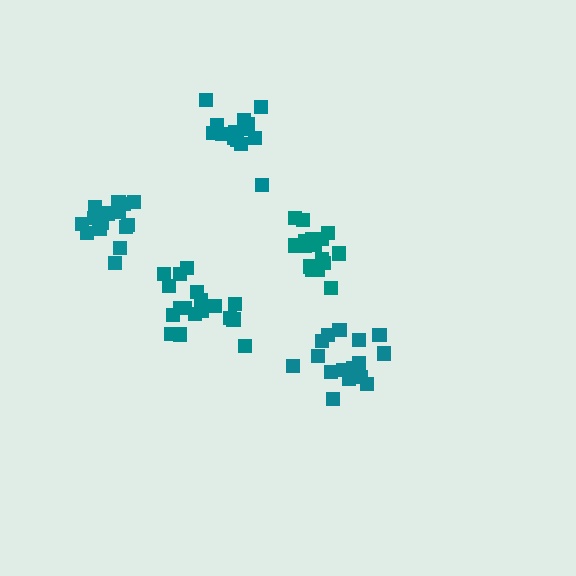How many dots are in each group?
Group 1: 16 dots, Group 2: 17 dots, Group 3: 18 dots, Group 4: 18 dots, Group 5: 17 dots (86 total).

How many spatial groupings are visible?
There are 5 spatial groupings.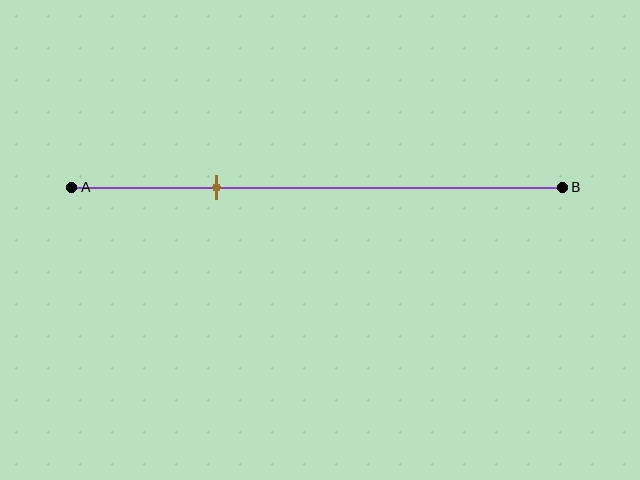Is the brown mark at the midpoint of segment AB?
No, the mark is at about 30% from A, not at the 50% midpoint.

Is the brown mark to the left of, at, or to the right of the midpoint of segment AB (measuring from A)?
The brown mark is to the left of the midpoint of segment AB.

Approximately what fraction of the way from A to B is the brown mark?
The brown mark is approximately 30% of the way from A to B.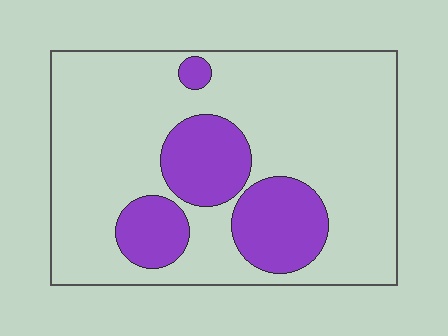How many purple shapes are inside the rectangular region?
4.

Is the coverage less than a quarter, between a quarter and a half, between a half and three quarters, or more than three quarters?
Less than a quarter.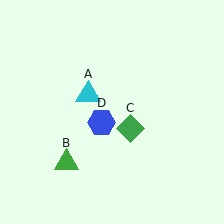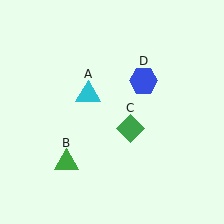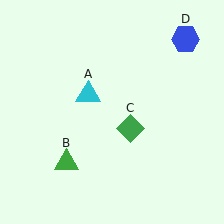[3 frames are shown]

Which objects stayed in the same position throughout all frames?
Cyan triangle (object A) and green triangle (object B) and green diamond (object C) remained stationary.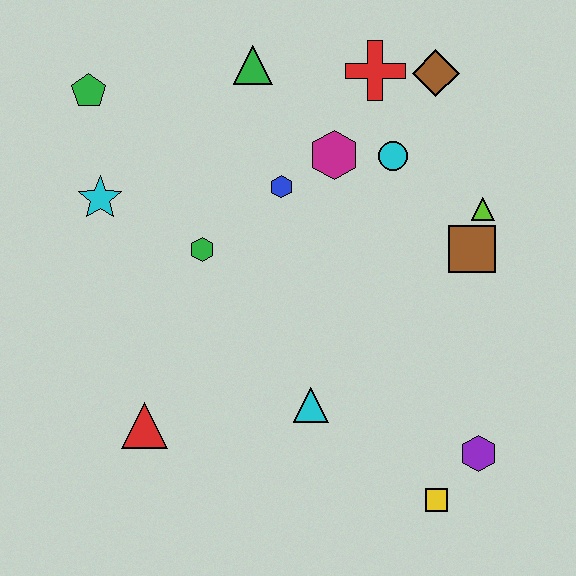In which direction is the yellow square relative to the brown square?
The yellow square is below the brown square.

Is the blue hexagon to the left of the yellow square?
Yes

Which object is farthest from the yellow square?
The green pentagon is farthest from the yellow square.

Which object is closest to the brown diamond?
The red cross is closest to the brown diamond.